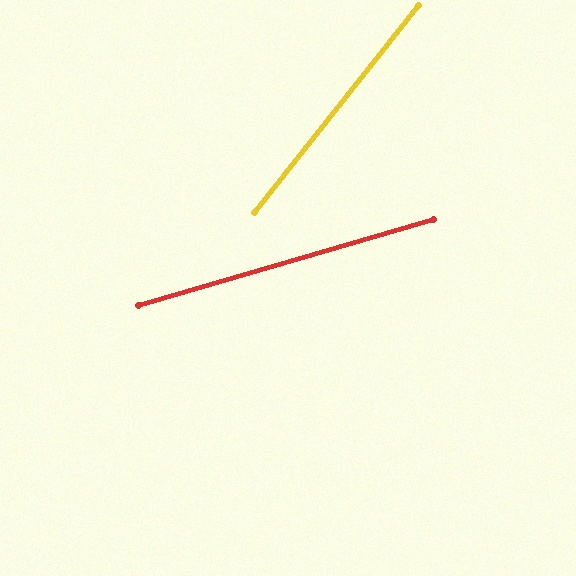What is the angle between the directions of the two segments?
Approximately 35 degrees.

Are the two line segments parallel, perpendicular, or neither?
Neither parallel nor perpendicular — they differ by about 35°.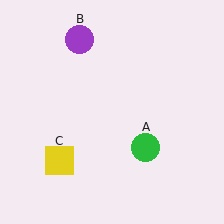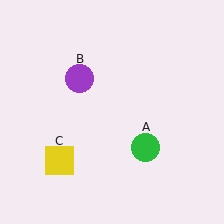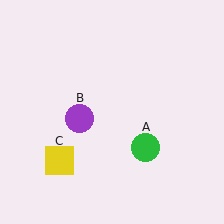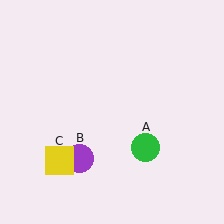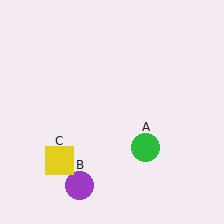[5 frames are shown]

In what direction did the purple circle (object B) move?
The purple circle (object B) moved down.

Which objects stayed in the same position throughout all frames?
Green circle (object A) and yellow square (object C) remained stationary.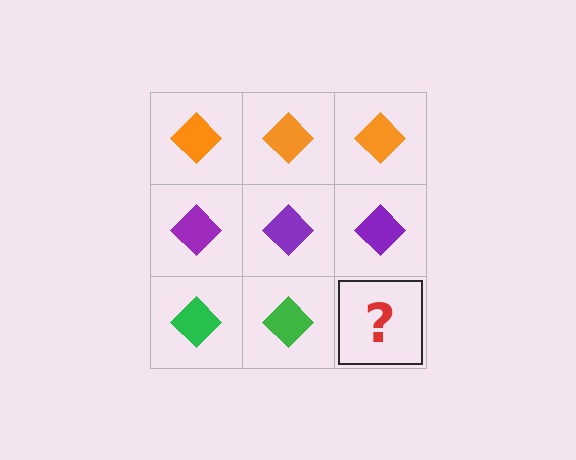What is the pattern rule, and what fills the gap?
The rule is that each row has a consistent color. The gap should be filled with a green diamond.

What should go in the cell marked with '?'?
The missing cell should contain a green diamond.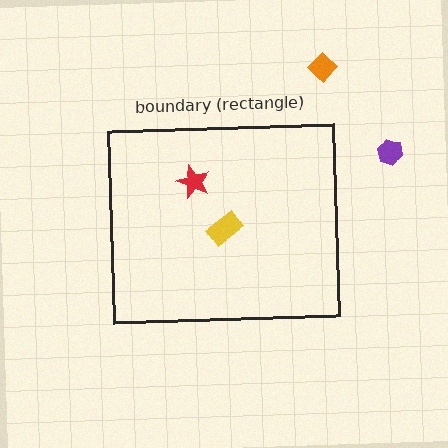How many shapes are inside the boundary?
2 inside, 2 outside.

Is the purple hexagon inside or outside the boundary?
Outside.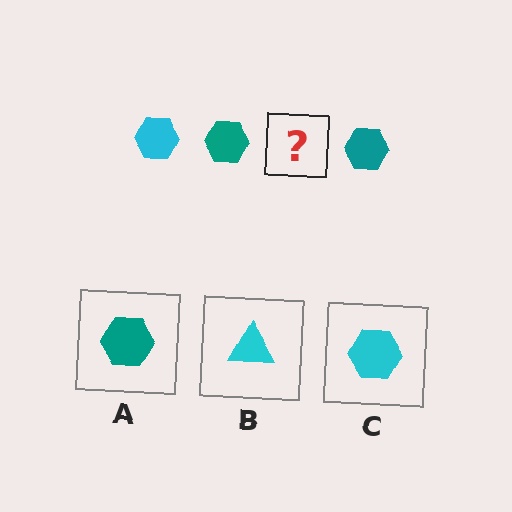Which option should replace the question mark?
Option C.